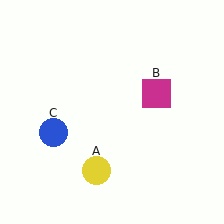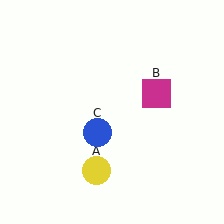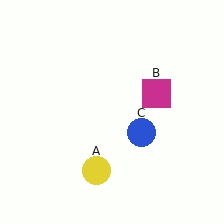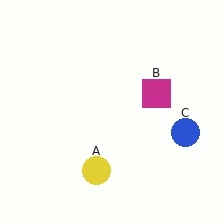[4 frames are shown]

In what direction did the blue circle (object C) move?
The blue circle (object C) moved right.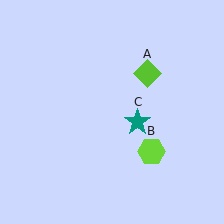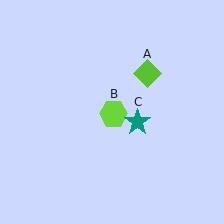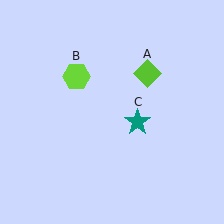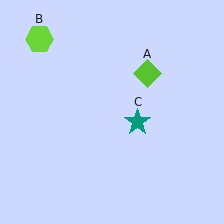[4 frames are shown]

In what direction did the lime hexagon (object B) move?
The lime hexagon (object B) moved up and to the left.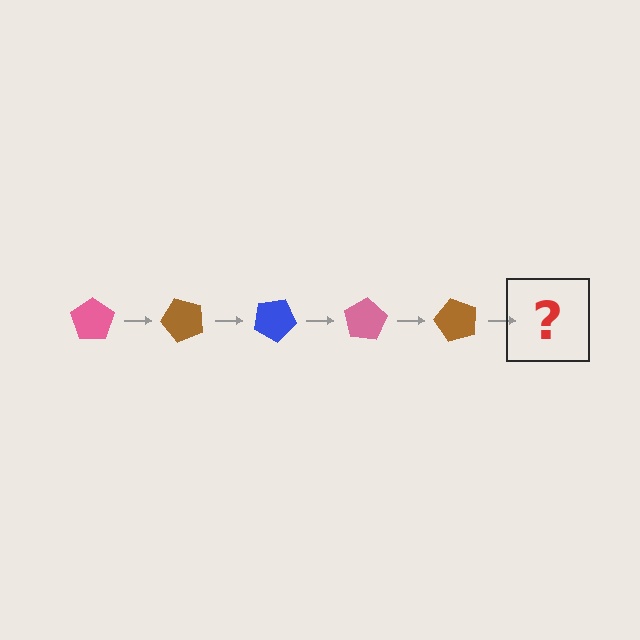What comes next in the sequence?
The next element should be a blue pentagon, rotated 250 degrees from the start.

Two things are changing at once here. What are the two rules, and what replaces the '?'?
The two rules are that it rotates 50 degrees each step and the color cycles through pink, brown, and blue. The '?' should be a blue pentagon, rotated 250 degrees from the start.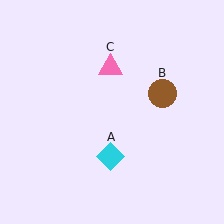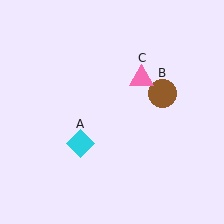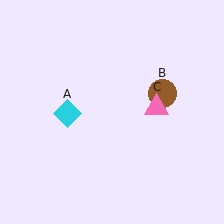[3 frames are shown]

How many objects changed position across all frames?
2 objects changed position: cyan diamond (object A), pink triangle (object C).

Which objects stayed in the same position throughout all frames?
Brown circle (object B) remained stationary.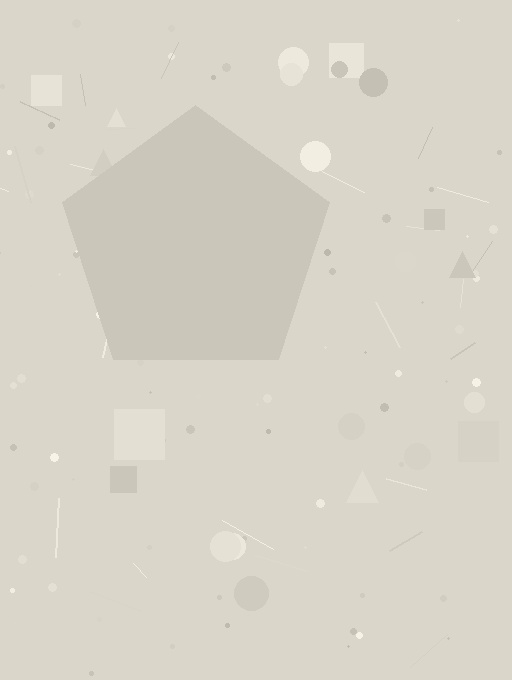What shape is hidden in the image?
A pentagon is hidden in the image.